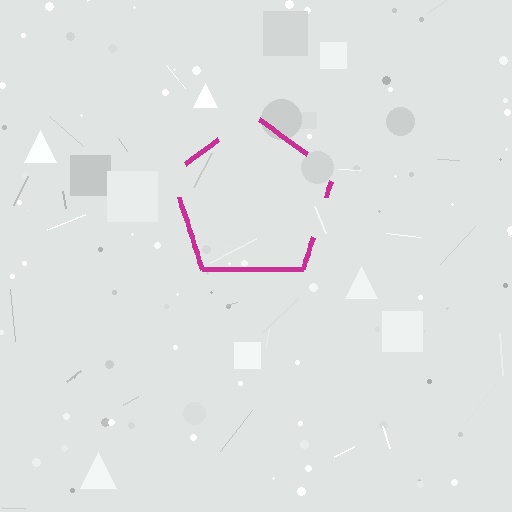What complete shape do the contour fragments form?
The contour fragments form a pentagon.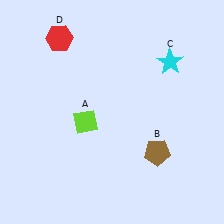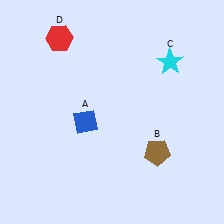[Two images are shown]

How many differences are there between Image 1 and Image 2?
There is 1 difference between the two images.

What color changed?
The diamond (A) changed from lime in Image 1 to blue in Image 2.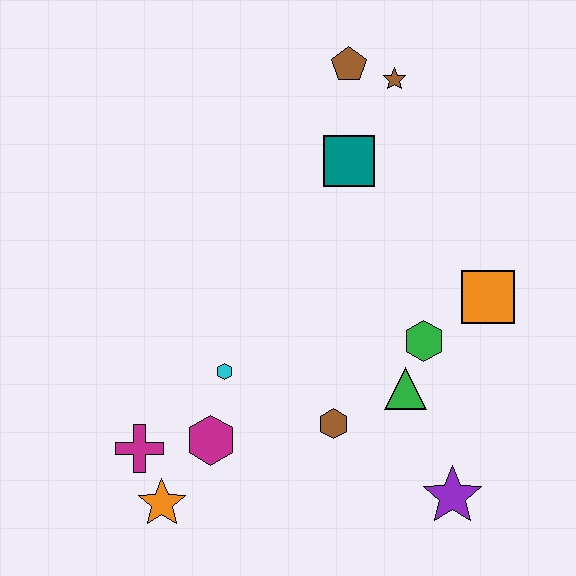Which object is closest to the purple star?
The green triangle is closest to the purple star.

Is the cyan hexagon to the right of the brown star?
No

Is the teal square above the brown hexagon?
Yes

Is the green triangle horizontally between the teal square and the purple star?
Yes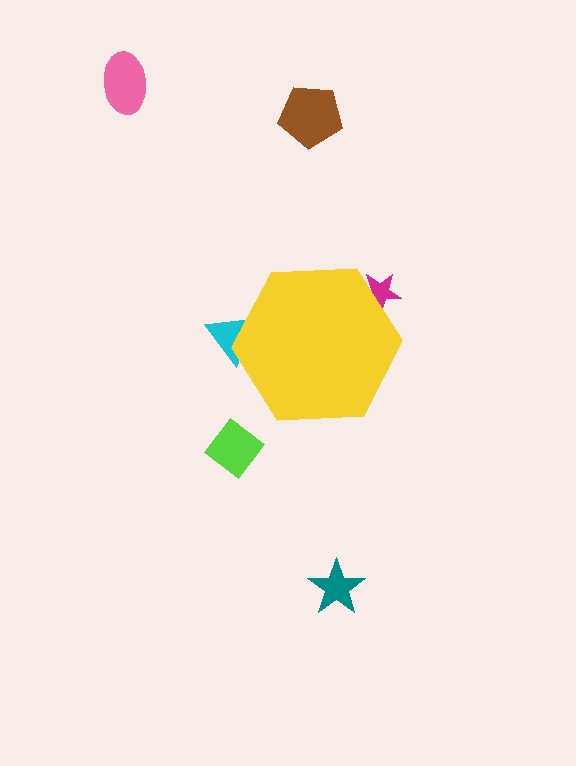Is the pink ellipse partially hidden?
No, the pink ellipse is fully visible.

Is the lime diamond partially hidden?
No, the lime diamond is fully visible.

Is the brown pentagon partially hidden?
No, the brown pentagon is fully visible.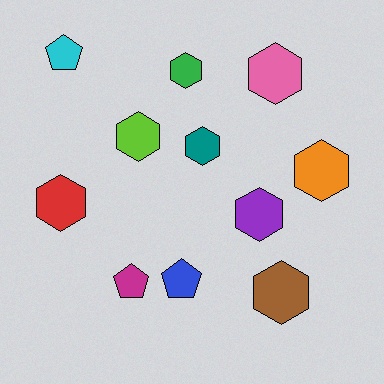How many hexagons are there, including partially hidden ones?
There are 8 hexagons.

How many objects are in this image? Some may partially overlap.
There are 11 objects.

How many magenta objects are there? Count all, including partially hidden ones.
There is 1 magenta object.